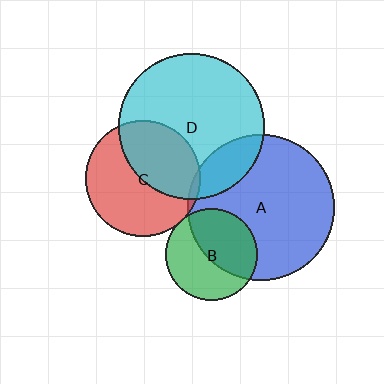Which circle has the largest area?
Circle A (blue).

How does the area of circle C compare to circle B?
Approximately 1.6 times.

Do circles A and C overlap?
Yes.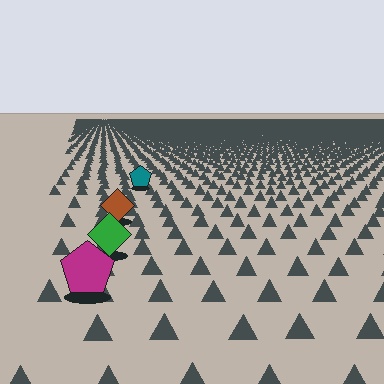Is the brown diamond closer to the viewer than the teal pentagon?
Yes. The brown diamond is closer — you can tell from the texture gradient: the ground texture is coarser near it.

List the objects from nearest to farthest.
From nearest to farthest: the magenta pentagon, the green diamond, the brown diamond, the teal pentagon.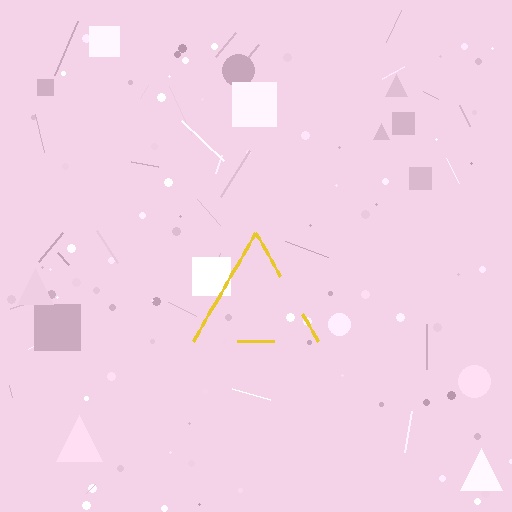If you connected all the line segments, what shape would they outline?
They would outline a triangle.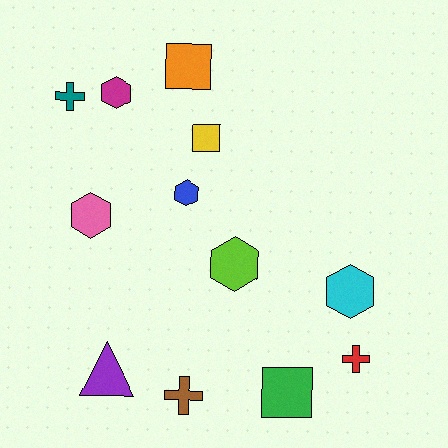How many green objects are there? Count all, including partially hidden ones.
There is 1 green object.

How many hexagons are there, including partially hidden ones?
There are 5 hexagons.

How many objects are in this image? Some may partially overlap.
There are 12 objects.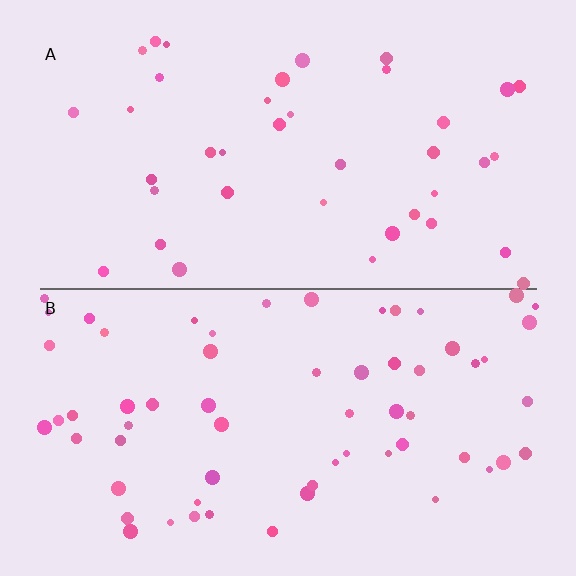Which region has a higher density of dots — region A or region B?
B (the bottom).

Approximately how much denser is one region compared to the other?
Approximately 1.6× — region B over region A.